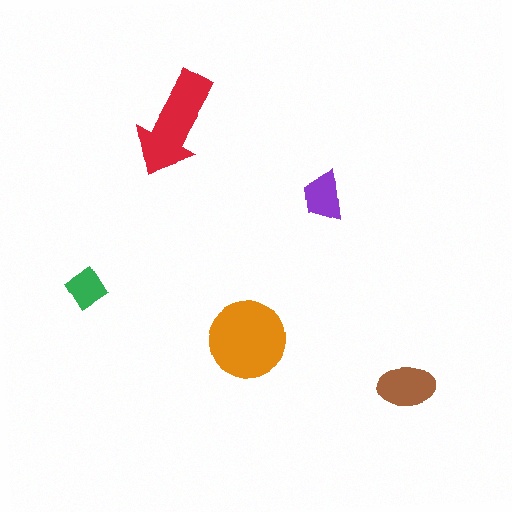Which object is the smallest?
The green diamond.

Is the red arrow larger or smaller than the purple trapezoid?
Larger.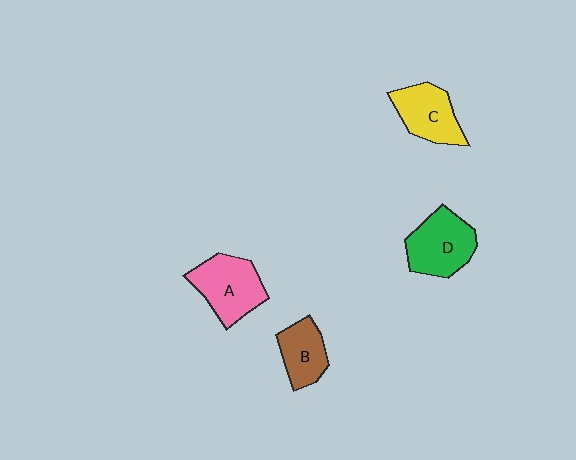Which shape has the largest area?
Shape A (pink).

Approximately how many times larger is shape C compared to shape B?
Approximately 1.2 times.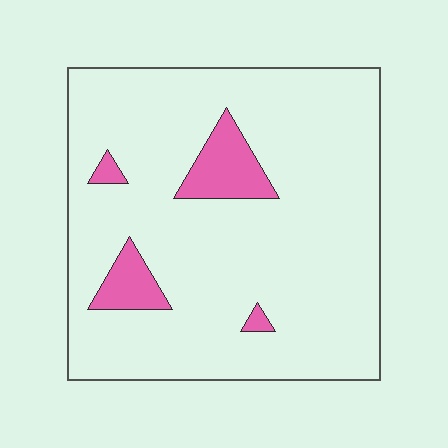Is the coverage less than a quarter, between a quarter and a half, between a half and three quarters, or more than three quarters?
Less than a quarter.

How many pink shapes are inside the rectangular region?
4.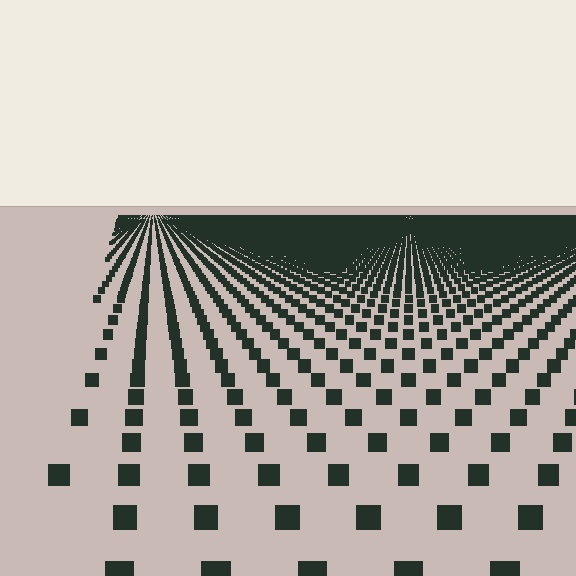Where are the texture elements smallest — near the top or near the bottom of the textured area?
Near the top.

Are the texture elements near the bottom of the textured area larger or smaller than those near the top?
Larger. Near the bottom, elements are closer to the viewer and appear at a bigger on-screen size.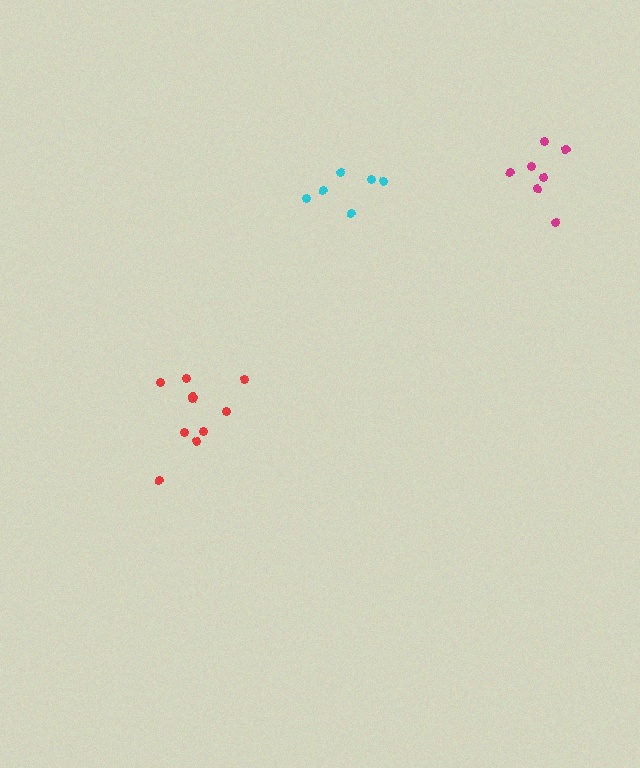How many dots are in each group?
Group 1: 10 dots, Group 2: 6 dots, Group 3: 7 dots (23 total).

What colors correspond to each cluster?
The clusters are colored: red, cyan, magenta.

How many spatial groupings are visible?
There are 3 spatial groupings.